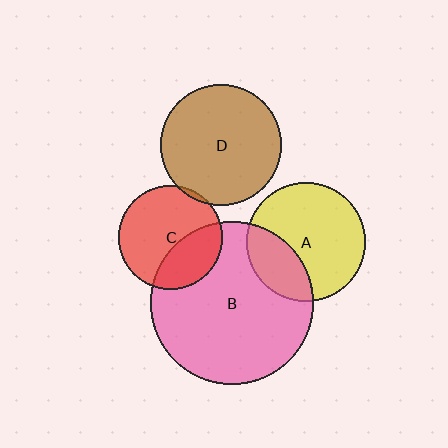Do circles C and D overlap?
Yes.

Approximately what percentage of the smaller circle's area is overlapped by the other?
Approximately 5%.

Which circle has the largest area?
Circle B (pink).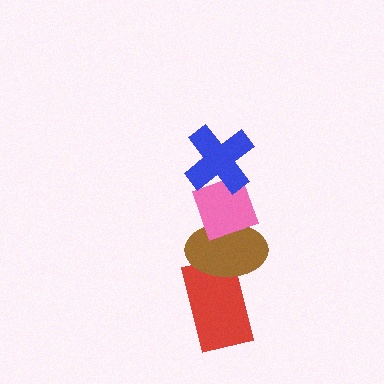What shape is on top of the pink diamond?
The blue cross is on top of the pink diamond.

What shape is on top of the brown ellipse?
The pink diamond is on top of the brown ellipse.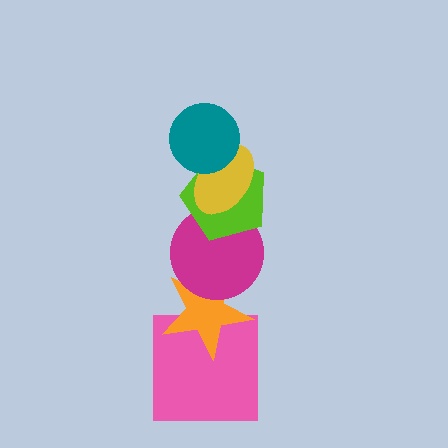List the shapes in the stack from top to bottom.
From top to bottom: the teal circle, the yellow ellipse, the lime pentagon, the magenta circle, the orange star, the pink square.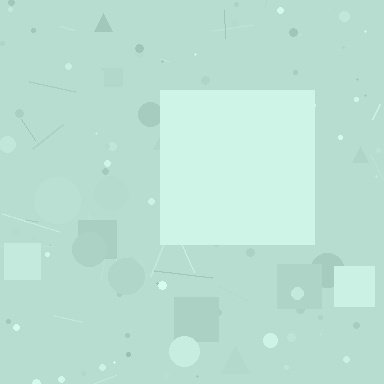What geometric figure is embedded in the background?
A square is embedded in the background.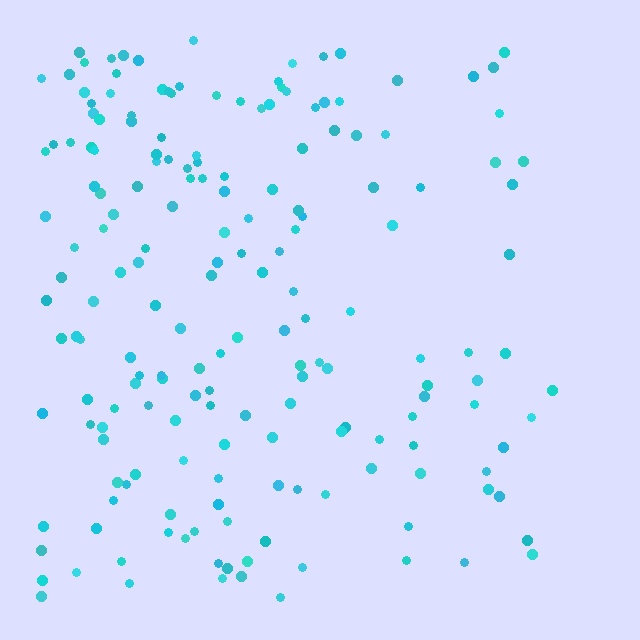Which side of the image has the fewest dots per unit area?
The right.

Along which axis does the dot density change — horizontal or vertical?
Horizontal.